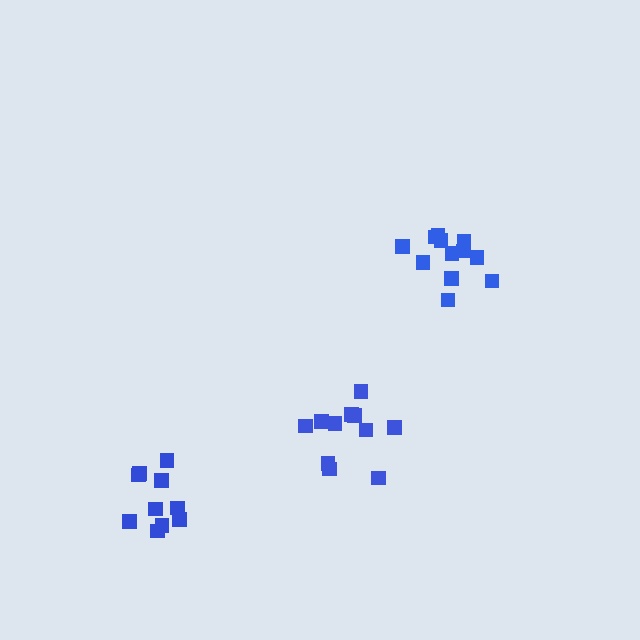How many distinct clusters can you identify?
There are 3 distinct clusters.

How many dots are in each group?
Group 1: 12 dots, Group 2: 12 dots, Group 3: 10 dots (34 total).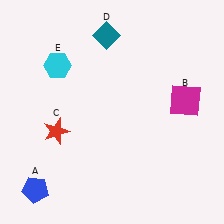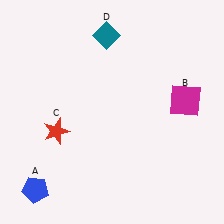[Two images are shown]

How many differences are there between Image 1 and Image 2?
There is 1 difference between the two images.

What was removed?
The cyan hexagon (E) was removed in Image 2.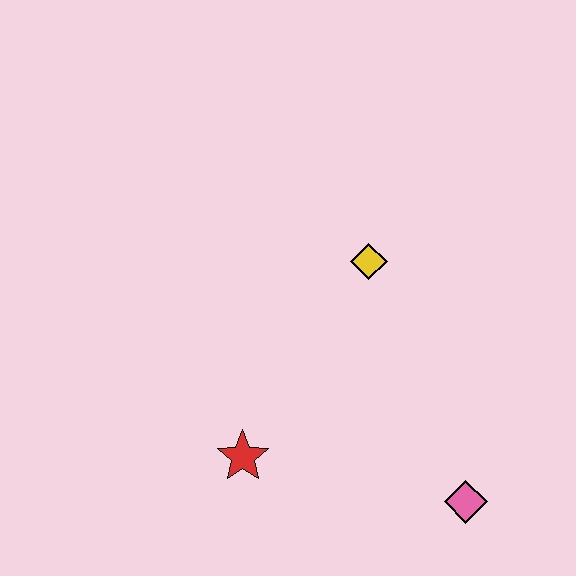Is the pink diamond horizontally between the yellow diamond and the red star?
No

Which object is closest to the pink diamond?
The red star is closest to the pink diamond.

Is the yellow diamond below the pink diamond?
No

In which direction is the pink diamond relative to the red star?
The pink diamond is to the right of the red star.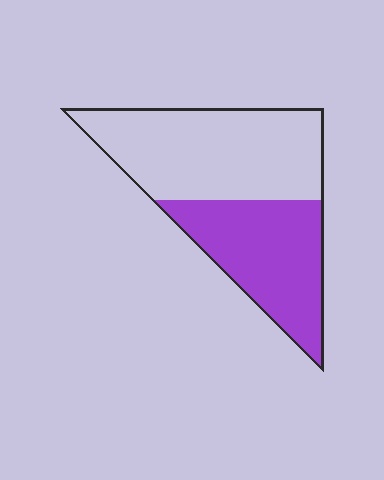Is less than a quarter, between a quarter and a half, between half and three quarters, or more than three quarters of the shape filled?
Between a quarter and a half.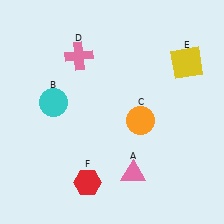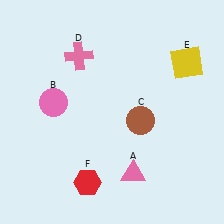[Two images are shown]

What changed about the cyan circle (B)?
In Image 1, B is cyan. In Image 2, it changed to pink.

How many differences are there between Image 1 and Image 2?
There are 2 differences between the two images.